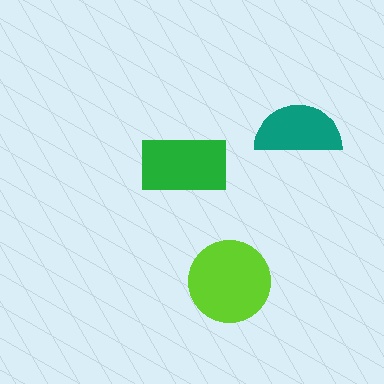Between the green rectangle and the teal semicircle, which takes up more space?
The green rectangle.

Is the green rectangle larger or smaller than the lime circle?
Smaller.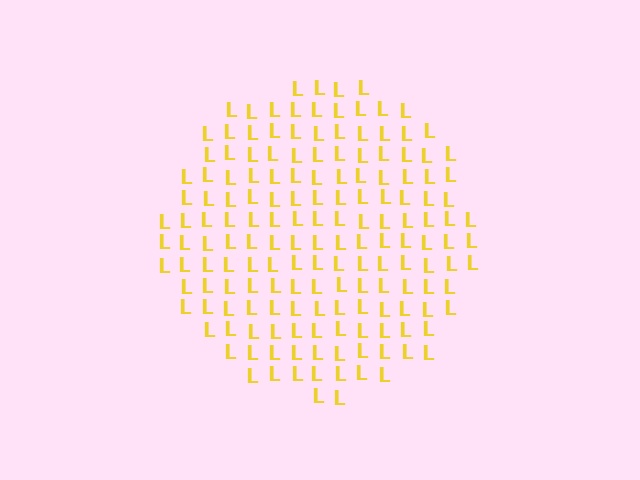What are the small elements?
The small elements are letter L's.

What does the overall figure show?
The overall figure shows a circle.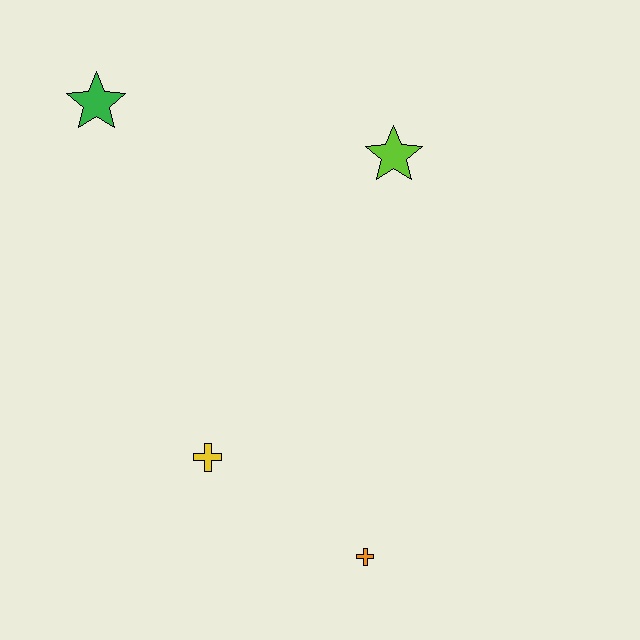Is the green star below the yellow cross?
No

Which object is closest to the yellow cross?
The orange cross is closest to the yellow cross.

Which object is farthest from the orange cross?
The green star is farthest from the orange cross.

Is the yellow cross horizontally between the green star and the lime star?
Yes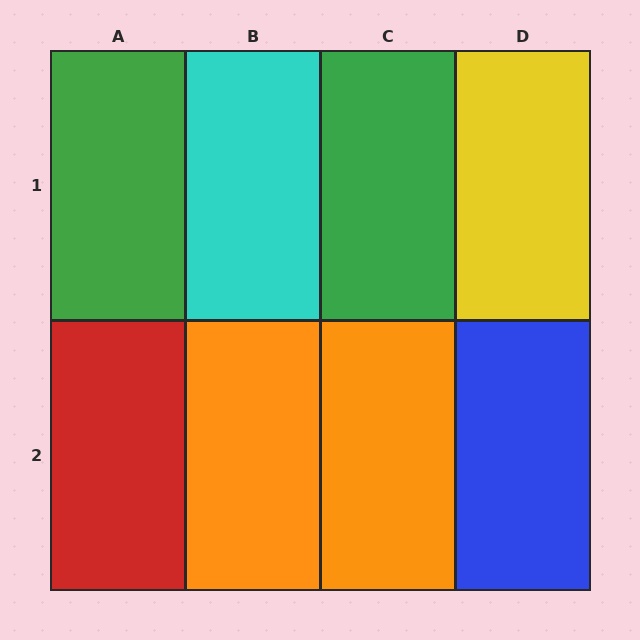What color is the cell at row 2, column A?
Red.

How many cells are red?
1 cell is red.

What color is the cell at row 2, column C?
Orange.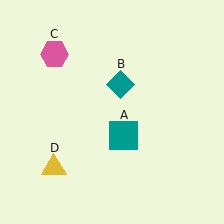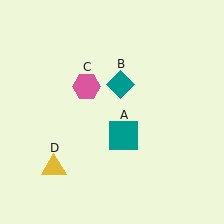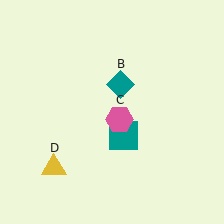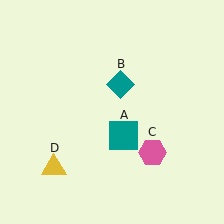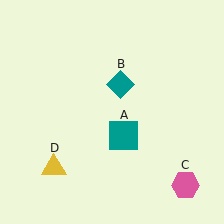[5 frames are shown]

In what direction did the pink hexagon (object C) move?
The pink hexagon (object C) moved down and to the right.